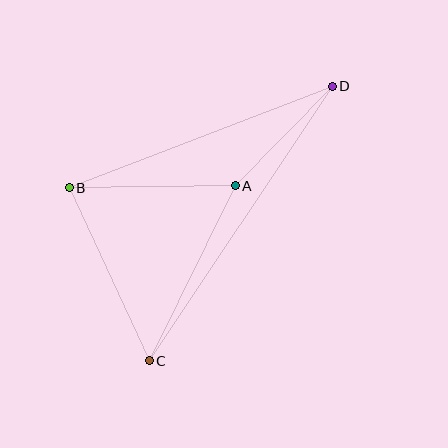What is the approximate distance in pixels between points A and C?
The distance between A and C is approximately 195 pixels.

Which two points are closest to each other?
Points A and D are closest to each other.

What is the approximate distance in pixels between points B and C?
The distance between B and C is approximately 191 pixels.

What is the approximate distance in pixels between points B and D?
The distance between B and D is approximately 282 pixels.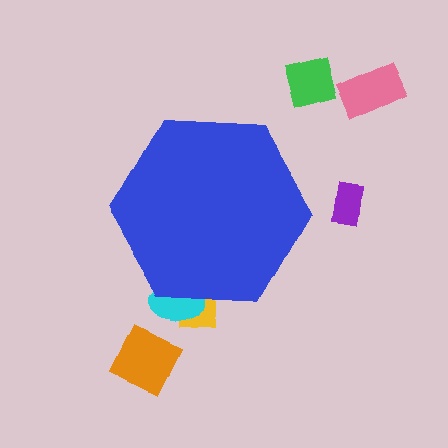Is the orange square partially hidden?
No, the orange square is fully visible.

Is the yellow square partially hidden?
Yes, the yellow square is partially hidden behind the blue hexagon.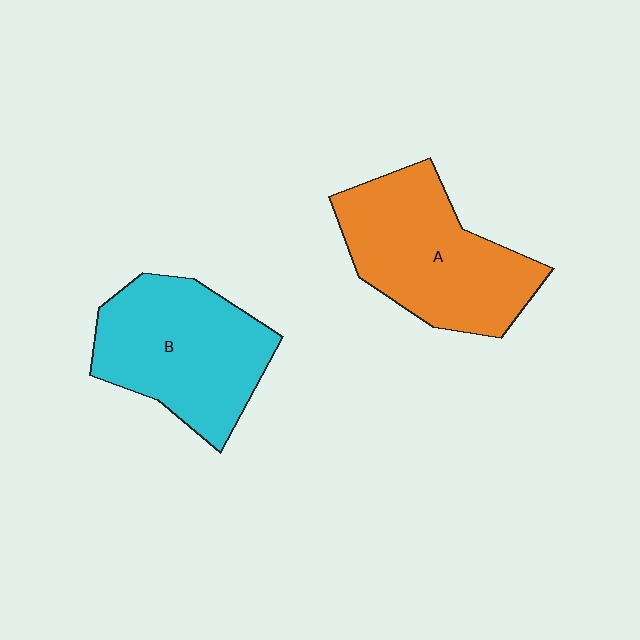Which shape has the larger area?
Shape A (orange).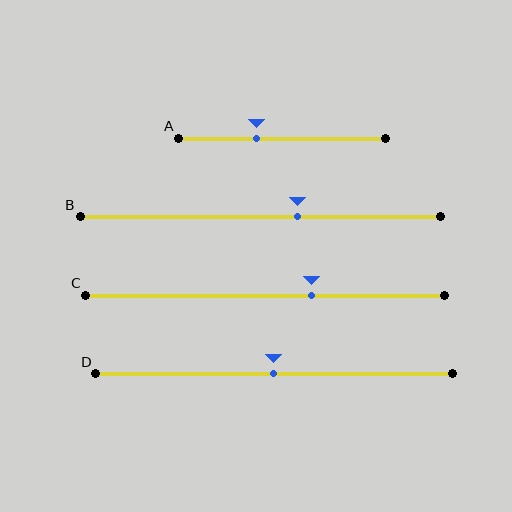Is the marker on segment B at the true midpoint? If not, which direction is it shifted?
No, the marker on segment B is shifted to the right by about 10% of the segment length.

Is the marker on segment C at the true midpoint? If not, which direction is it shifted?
No, the marker on segment C is shifted to the right by about 13% of the segment length.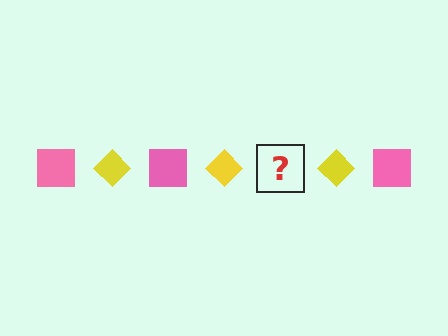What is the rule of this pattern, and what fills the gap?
The rule is that the pattern alternates between pink square and yellow diamond. The gap should be filled with a pink square.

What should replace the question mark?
The question mark should be replaced with a pink square.